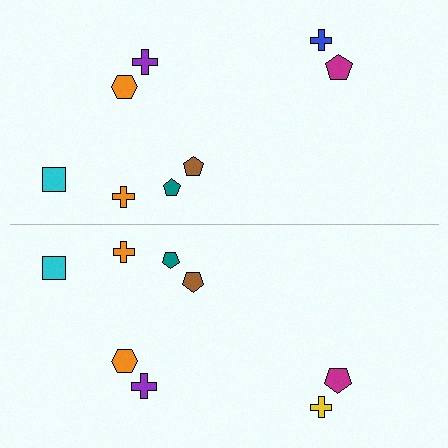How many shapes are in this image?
There are 16 shapes in this image.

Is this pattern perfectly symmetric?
No, the pattern is not perfectly symmetric. The yellow cross on the bottom side breaks the symmetry — its mirror counterpart is blue.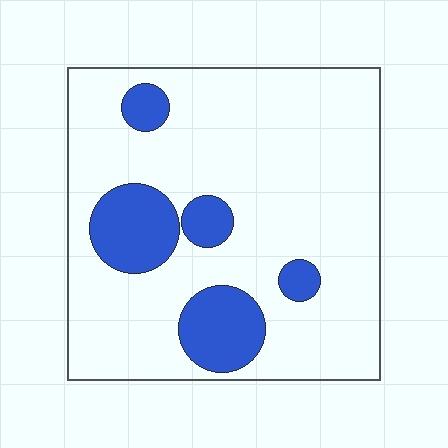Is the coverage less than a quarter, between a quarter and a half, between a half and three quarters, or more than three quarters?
Less than a quarter.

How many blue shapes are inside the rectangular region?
5.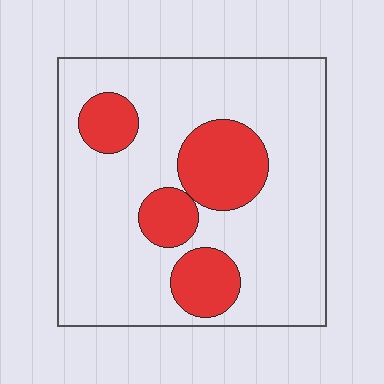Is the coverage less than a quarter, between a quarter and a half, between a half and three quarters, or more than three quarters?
Less than a quarter.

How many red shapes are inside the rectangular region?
4.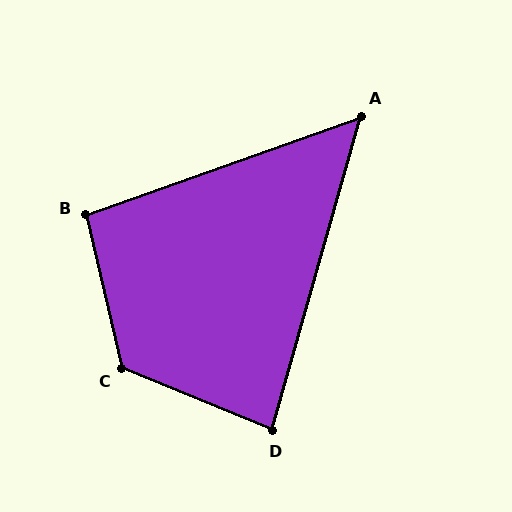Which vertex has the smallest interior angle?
A, at approximately 55 degrees.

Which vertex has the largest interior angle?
C, at approximately 125 degrees.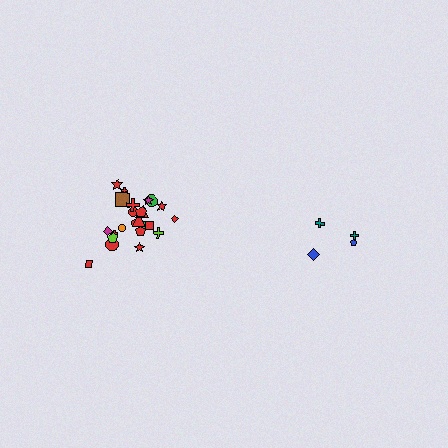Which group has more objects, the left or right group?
The left group.